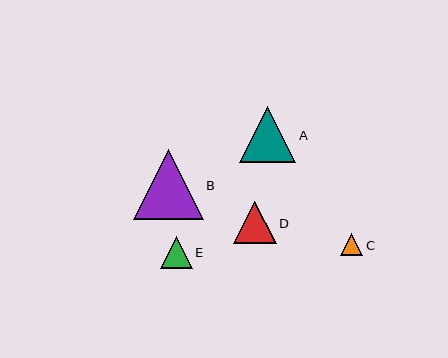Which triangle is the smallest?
Triangle C is the smallest with a size of approximately 22 pixels.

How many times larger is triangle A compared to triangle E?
Triangle A is approximately 1.8 times the size of triangle E.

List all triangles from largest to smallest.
From largest to smallest: B, A, D, E, C.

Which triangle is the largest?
Triangle B is the largest with a size of approximately 69 pixels.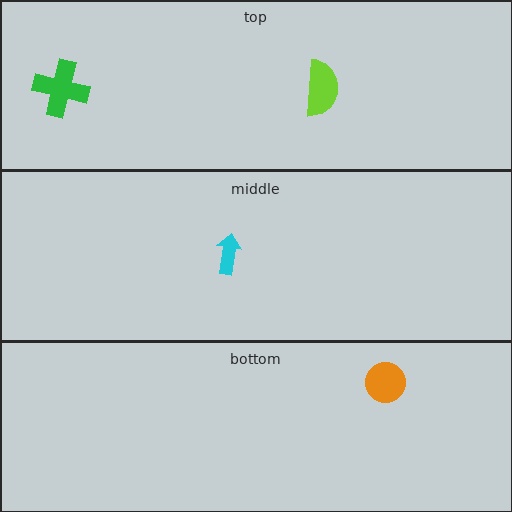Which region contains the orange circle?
The bottom region.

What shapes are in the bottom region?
The orange circle.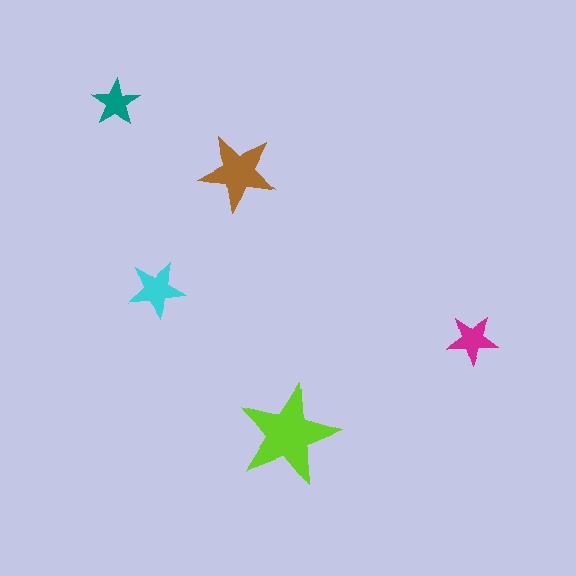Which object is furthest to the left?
The teal star is leftmost.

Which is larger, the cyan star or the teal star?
The cyan one.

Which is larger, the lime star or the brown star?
The lime one.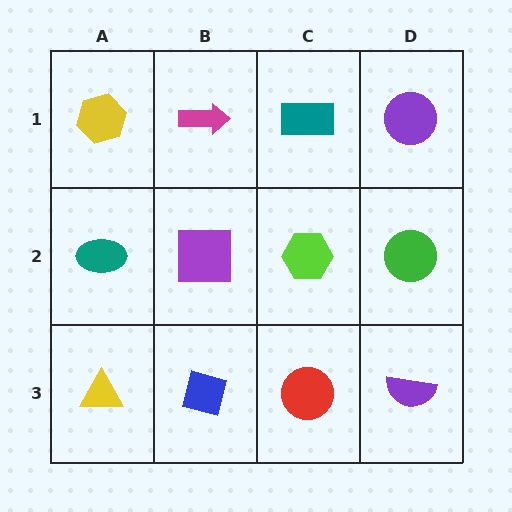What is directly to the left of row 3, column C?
A blue diamond.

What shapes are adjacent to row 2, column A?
A yellow hexagon (row 1, column A), a yellow triangle (row 3, column A), a purple square (row 2, column B).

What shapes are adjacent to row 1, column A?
A teal ellipse (row 2, column A), a magenta arrow (row 1, column B).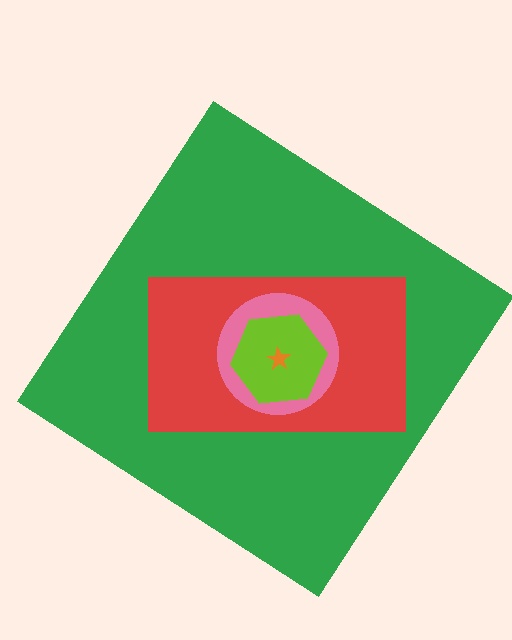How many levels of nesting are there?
5.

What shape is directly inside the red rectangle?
The pink circle.